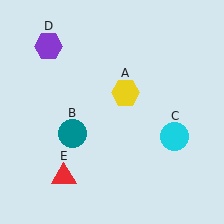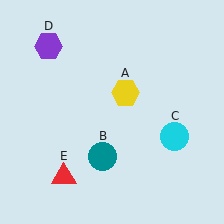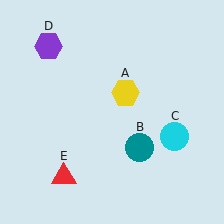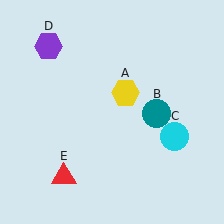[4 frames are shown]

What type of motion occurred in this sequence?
The teal circle (object B) rotated counterclockwise around the center of the scene.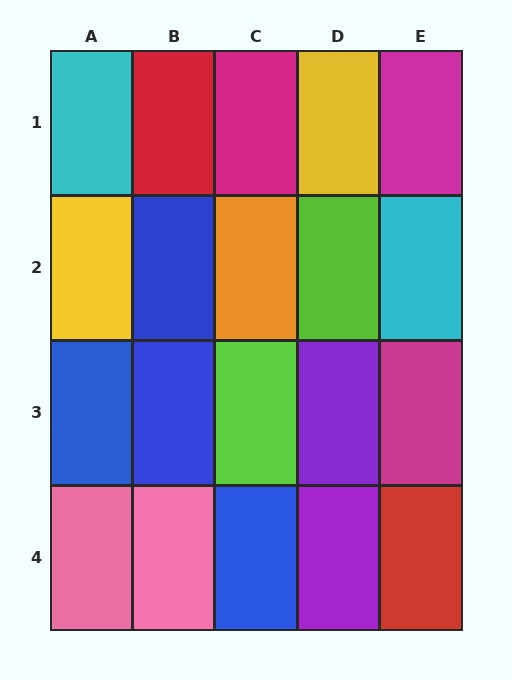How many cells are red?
2 cells are red.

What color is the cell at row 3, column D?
Purple.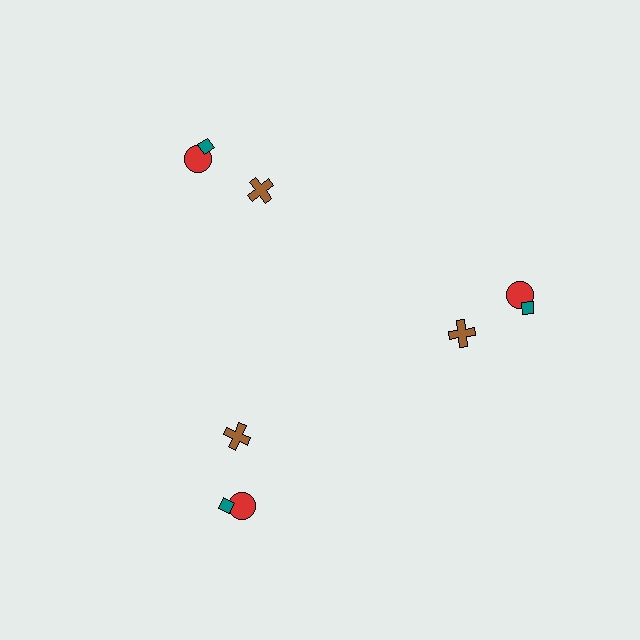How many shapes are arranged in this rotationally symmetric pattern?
There are 9 shapes, arranged in 3 groups of 3.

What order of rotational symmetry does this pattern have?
This pattern has 3-fold rotational symmetry.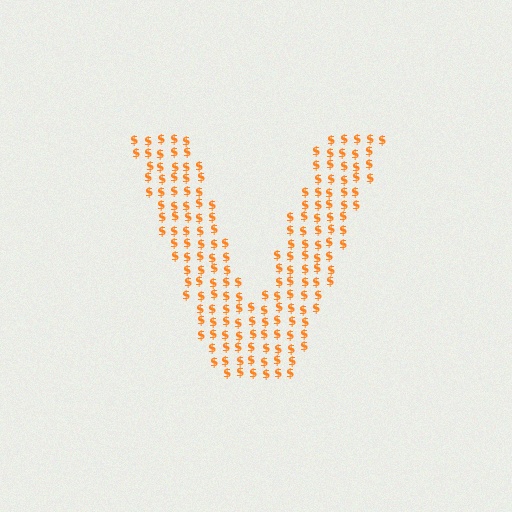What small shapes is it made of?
It is made of small dollar signs.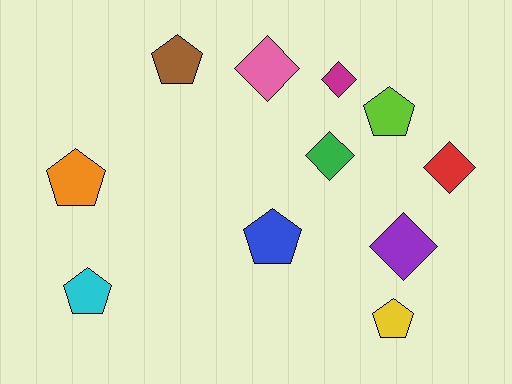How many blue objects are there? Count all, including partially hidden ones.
There is 1 blue object.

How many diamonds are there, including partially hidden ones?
There are 5 diamonds.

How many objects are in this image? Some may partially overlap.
There are 11 objects.